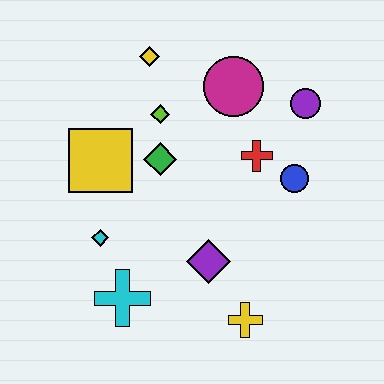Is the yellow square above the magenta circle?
No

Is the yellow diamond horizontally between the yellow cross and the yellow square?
Yes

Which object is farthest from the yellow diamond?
The yellow cross is farthest from the yellow diamond.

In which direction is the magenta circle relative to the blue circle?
The magenta circle is above the blue circle.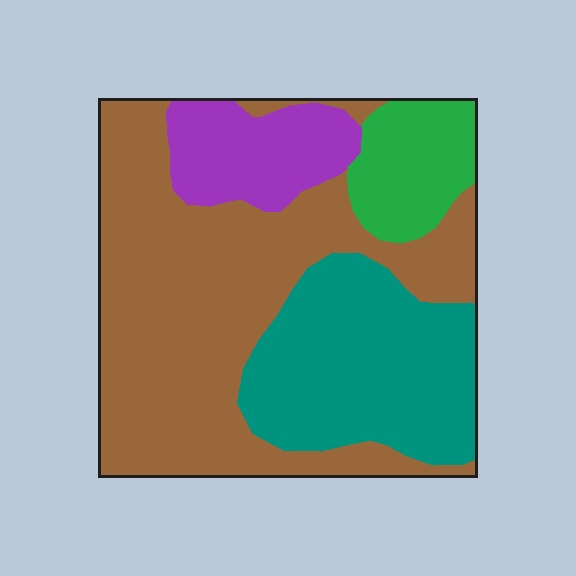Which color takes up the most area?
Brown, at roughly 50%.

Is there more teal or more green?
Teal.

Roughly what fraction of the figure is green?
Green takes up less than a quarter of the figure.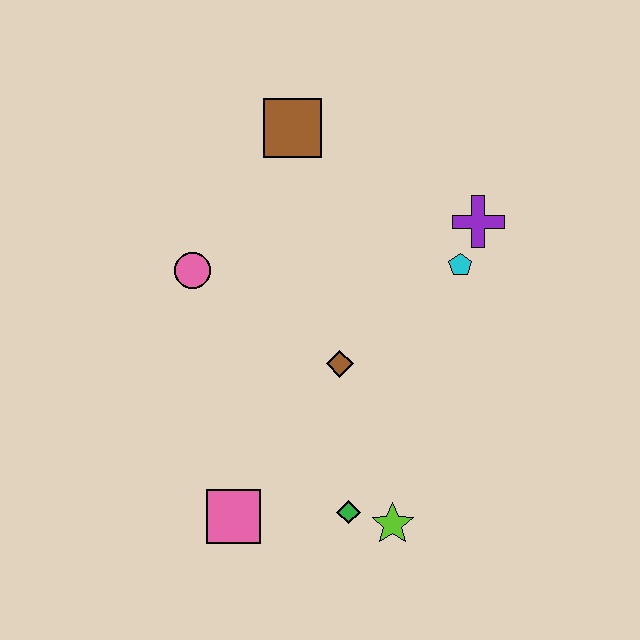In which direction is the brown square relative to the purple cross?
The brown square is to the left of the purple cross.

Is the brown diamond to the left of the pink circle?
No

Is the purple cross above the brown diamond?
Yes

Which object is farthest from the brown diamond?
The brown square is farthest from the brown diamond.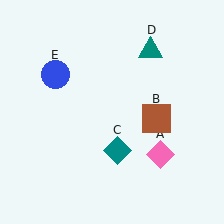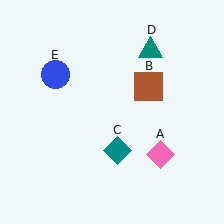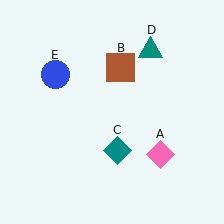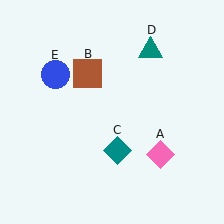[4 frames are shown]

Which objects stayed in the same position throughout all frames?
Pink diamond (object A) and teal diamond (object C) and teal triangle (object D) and blue circle (object E) remained stationary.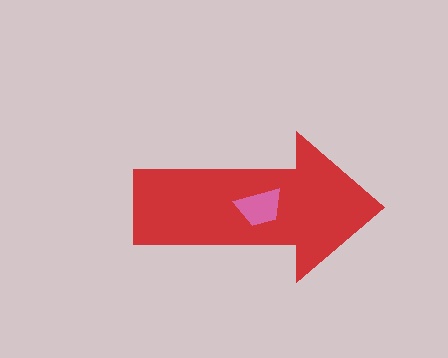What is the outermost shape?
The red arrow.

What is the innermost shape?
The pink trapezoid.